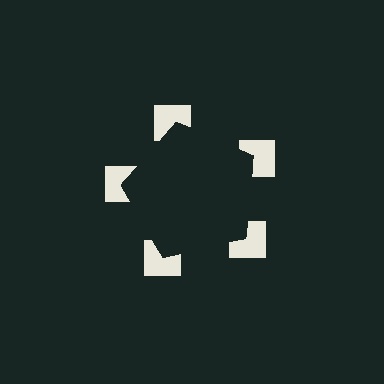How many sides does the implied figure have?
5 sides.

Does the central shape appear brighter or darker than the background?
It typically appears slightly darker than the background, even though no actual brightness change is drawn.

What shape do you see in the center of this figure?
An illusory pentagon — its edges are inferred from the aligned wedge cuts in the notched squares, not physically drawn.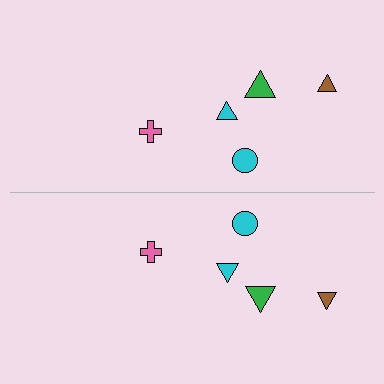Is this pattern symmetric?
Yes, this pattern has bilateral (reflection) symmetry.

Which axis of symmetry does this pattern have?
The pattern has a horizontal axis of symmetry running through the center of the image.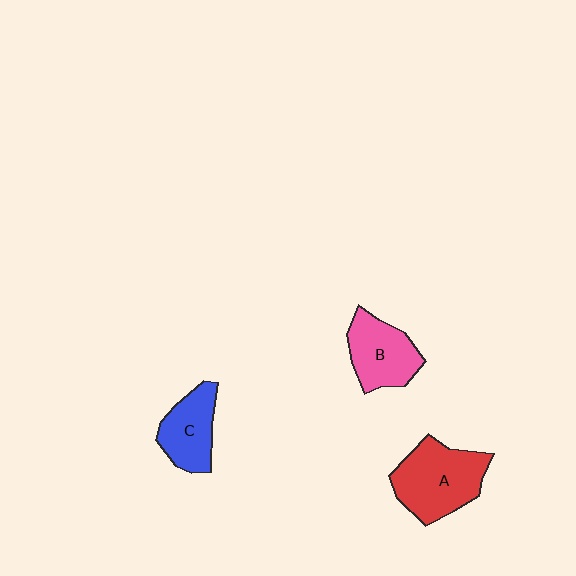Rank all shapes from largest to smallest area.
From largest to smallest: A (red), B (pink), C (blue).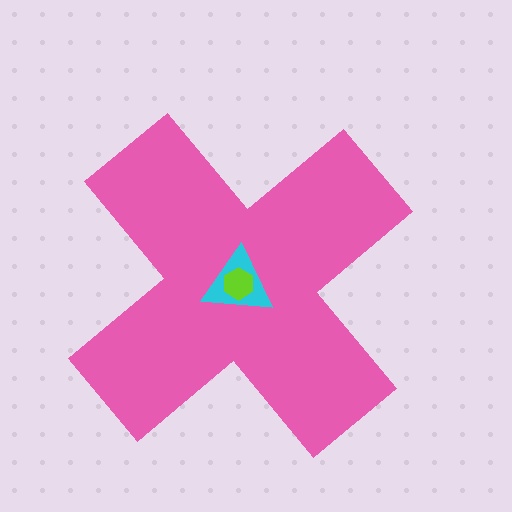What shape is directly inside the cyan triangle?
The lime hexagon.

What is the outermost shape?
The pink cross.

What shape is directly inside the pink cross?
The cyan triangle.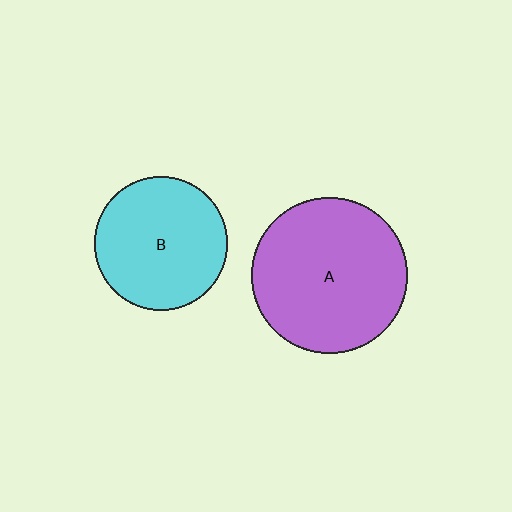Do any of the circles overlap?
No, none of the circles overlap.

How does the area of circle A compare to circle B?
Approximately 1.4 times.